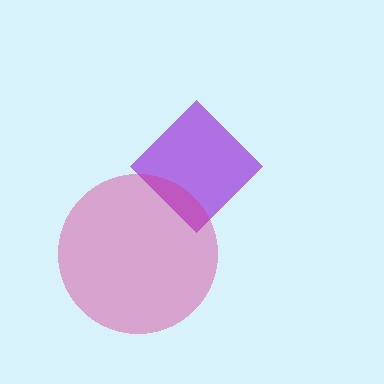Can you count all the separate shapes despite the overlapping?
Yes, there are 2 separate shapes.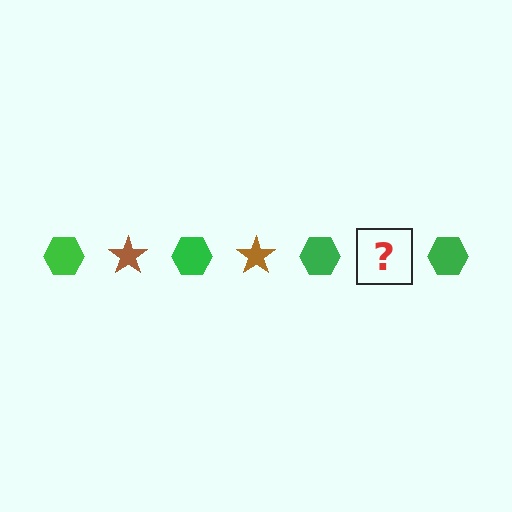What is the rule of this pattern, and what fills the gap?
The rule is that the pattern alternates between green hexagon and brown star. The gap should be filled with a brown star.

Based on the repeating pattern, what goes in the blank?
The blank should be a brown star.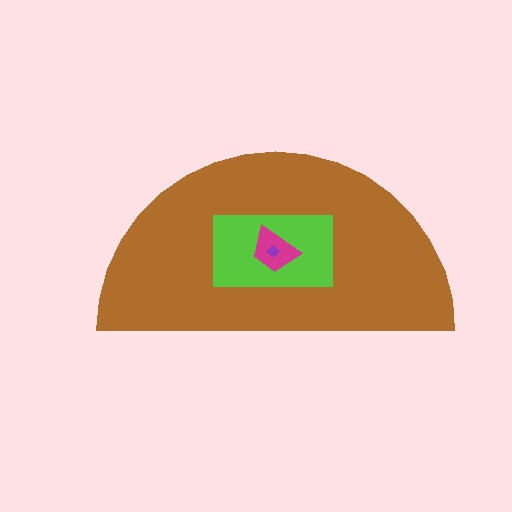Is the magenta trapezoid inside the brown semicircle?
Yes.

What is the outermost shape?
The brown semicircle.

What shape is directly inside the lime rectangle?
The magenta trapezoid.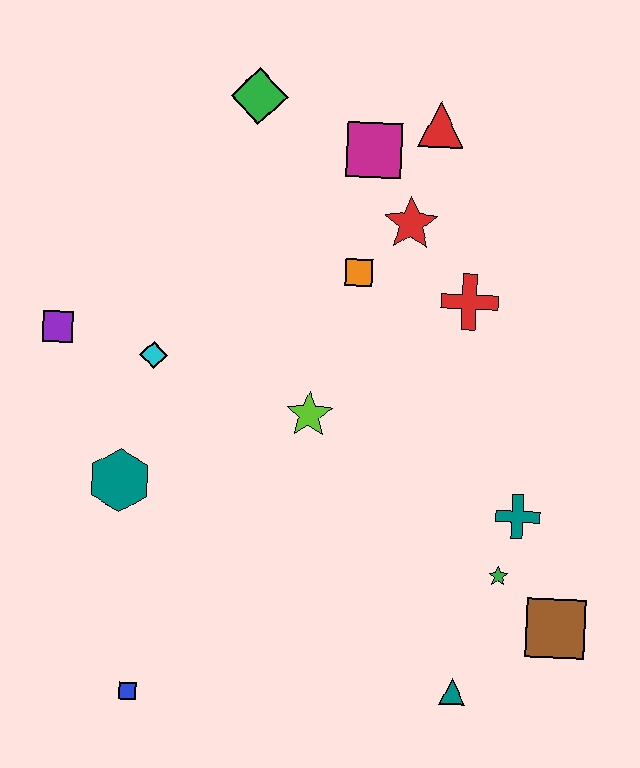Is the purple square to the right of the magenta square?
No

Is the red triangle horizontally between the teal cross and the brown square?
No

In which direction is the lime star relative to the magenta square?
The lime star is below the magenta square.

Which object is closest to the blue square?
The teal hexagon is closest to the blue square.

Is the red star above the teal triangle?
Yes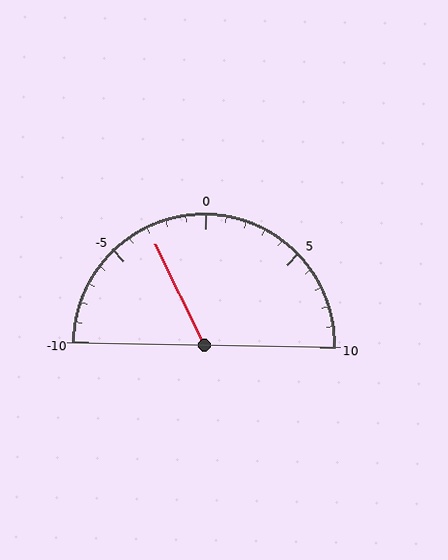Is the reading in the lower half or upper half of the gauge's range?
The reading is in the lower half of the range (-10 to 10).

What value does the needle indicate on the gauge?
The needle indicates approximately -3.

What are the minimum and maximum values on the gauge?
The gauge ranges from -10 to 10.